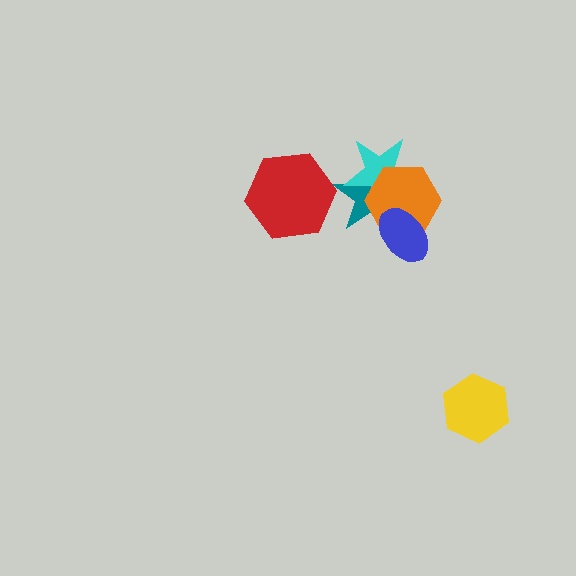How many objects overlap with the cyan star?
2 objects overlap with the cyan star.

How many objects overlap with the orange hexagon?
3 objects overlap with the orange hexagon.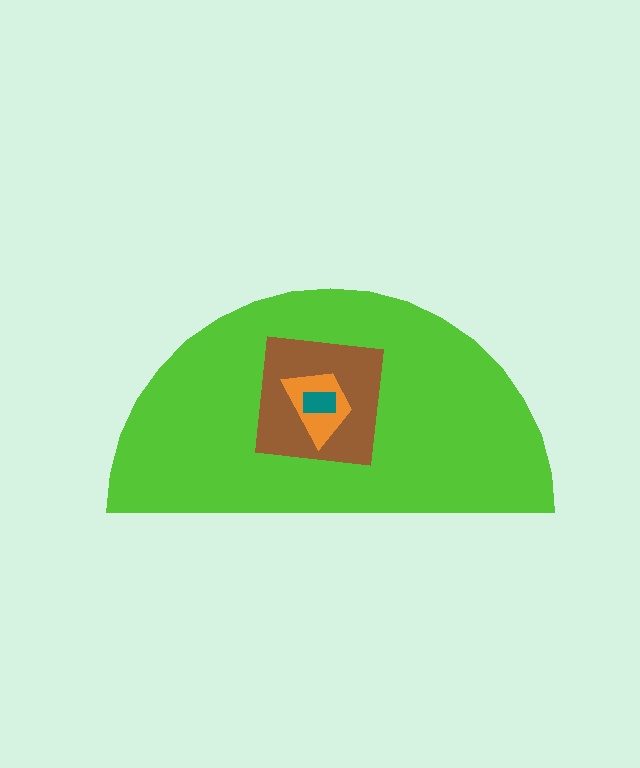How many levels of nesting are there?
4.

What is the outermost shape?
The lime semicircle.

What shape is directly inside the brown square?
The orange trapezoid.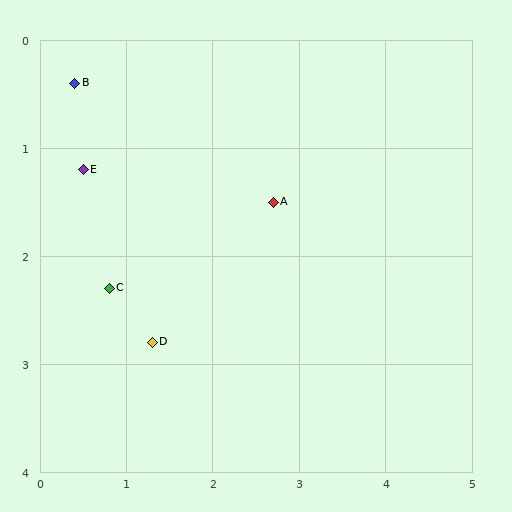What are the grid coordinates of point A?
Point A is at approximately (2.7, 1.5).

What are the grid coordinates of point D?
Point D is at approximately (1.3, 2.8).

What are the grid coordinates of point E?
Point E is at approximately (0.5, 1.2).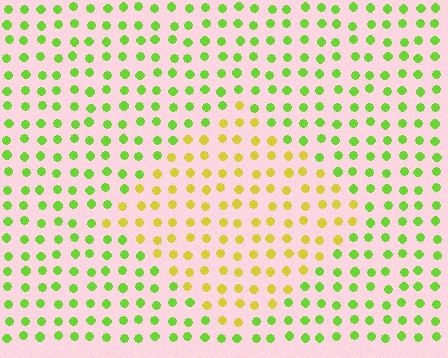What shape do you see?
I see a diamond.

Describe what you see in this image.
The image is filled with small lime elements in a uniform arrangement. A diamond-shaped region is visible where the elements are tinted to a slightly different hue, forming a subtle color boundary.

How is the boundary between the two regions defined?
The boundary is defined purely by a slight shift in hue (about 44 degrees). Spacing, size, and orientation are identical on both sides.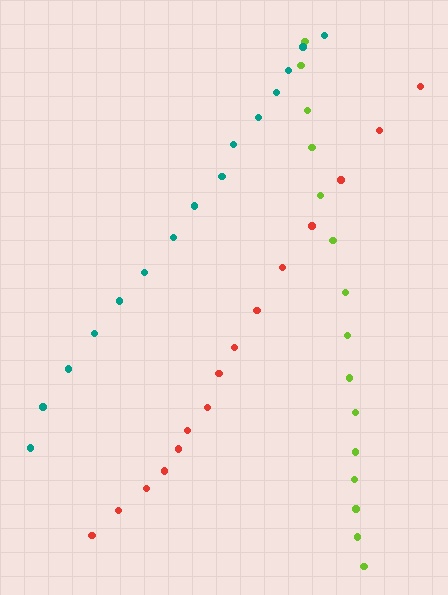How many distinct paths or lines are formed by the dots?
There are 3 distinct paths.